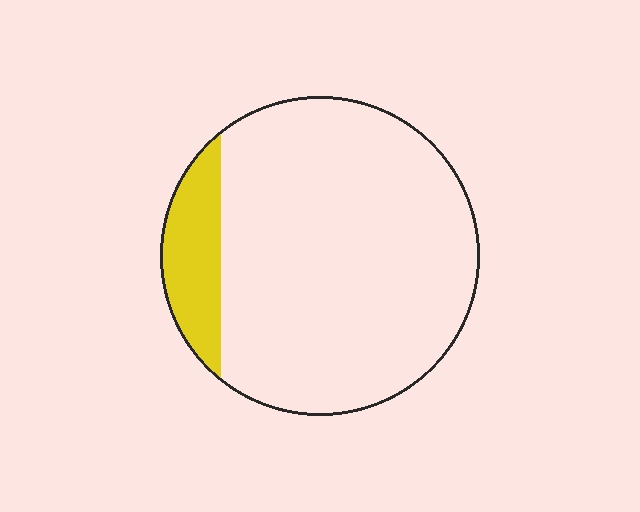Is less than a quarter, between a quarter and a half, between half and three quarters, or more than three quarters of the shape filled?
Less than a quarter.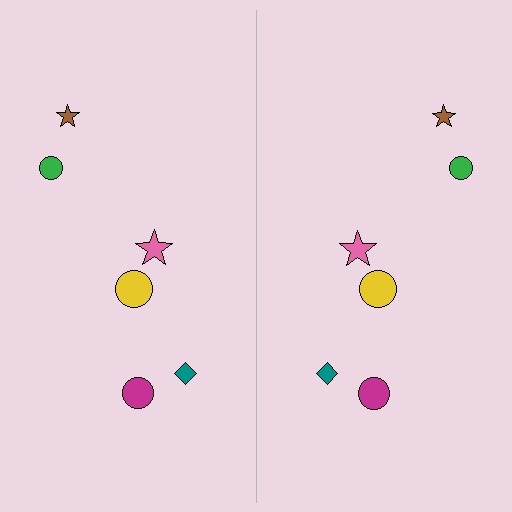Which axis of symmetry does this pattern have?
The pattern has a vertical axis of symmetry running through the center of the image.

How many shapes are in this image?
There are 12 shapes in this image.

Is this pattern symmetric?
Yes, this pattern has bilateral (reflection) symmetry.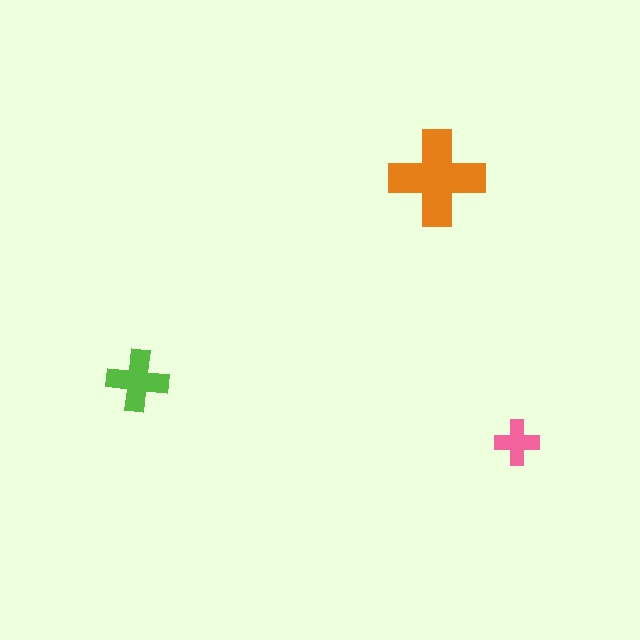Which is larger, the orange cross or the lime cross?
The orange one.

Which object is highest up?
The orange cross is topmost.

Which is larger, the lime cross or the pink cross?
The lime one.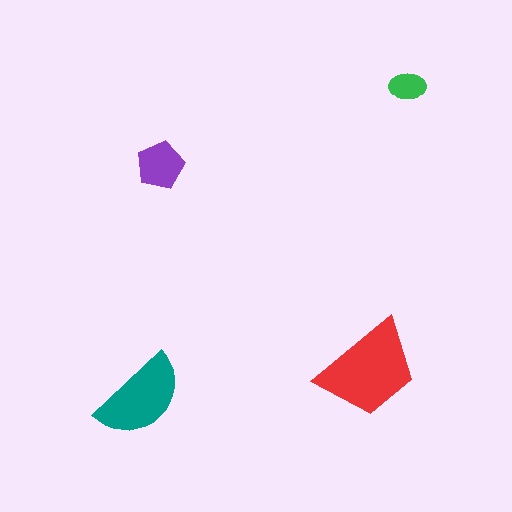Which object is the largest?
The red trapezoid.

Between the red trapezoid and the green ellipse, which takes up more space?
The red trapezoid.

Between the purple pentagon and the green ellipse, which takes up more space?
The purple pentagon.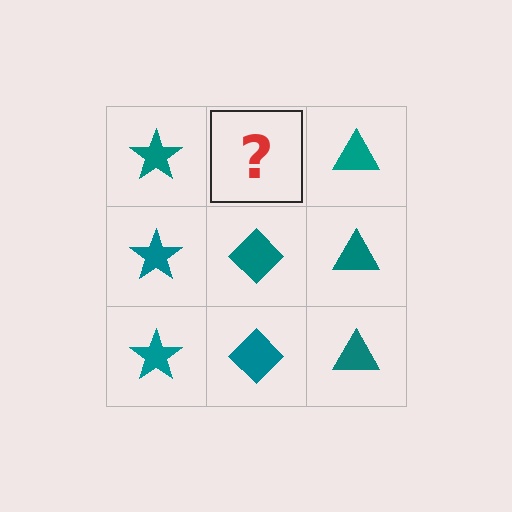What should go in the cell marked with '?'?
The missing cell should contain a teal diamond.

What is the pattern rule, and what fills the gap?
The rule is that each column has a consistent shape. The gap should be filled with a teal diamond.